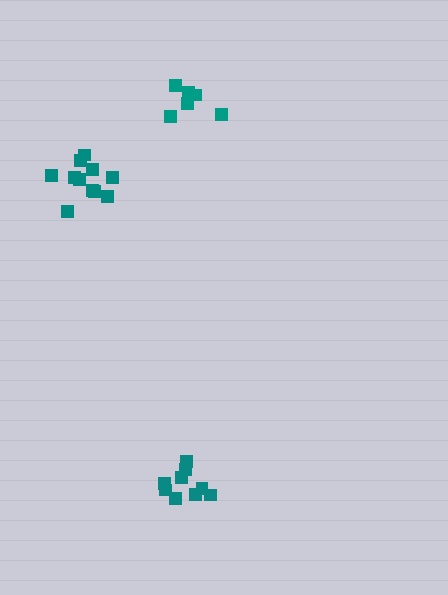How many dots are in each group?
Group 1: 11 dots, Group 2: 6 dots, Group 3: 9 dots (26 total).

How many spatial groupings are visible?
There are 3 spatial groupings.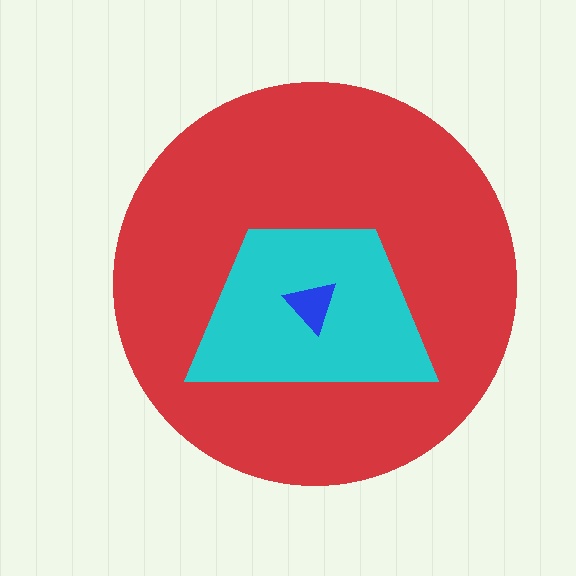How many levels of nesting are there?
3.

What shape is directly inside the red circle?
The cyan trapezoid.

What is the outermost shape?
The red circle.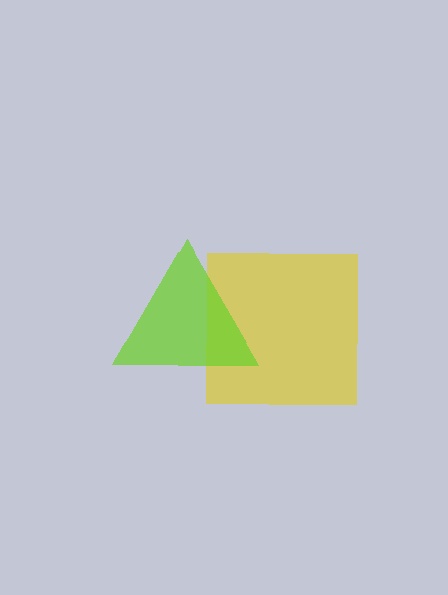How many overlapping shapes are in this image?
There are 2 overlapping shapes in the image.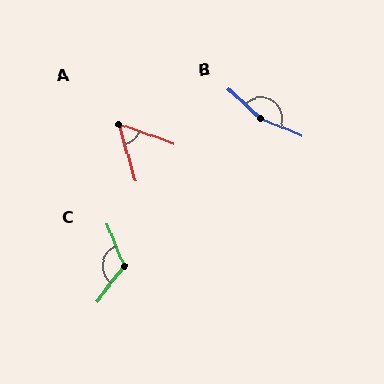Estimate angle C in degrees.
Approximately 121 degrees.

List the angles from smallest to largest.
A (54°), C (121°), B (160°).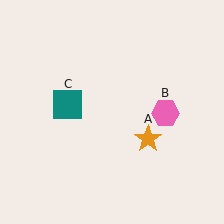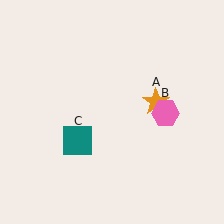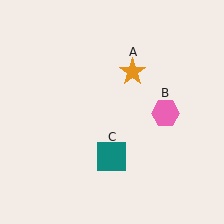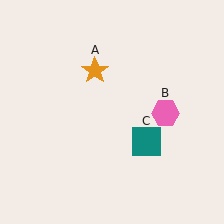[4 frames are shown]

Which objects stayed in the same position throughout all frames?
Pink hexagon (object B) remained stationary.